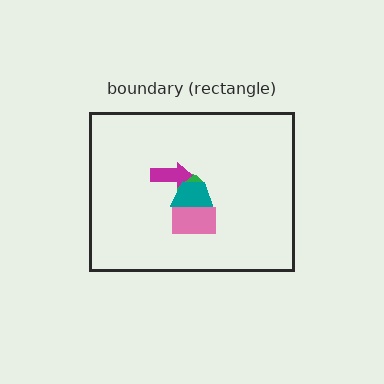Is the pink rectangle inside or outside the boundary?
Inside.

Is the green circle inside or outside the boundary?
Inside.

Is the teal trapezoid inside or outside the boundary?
Inside.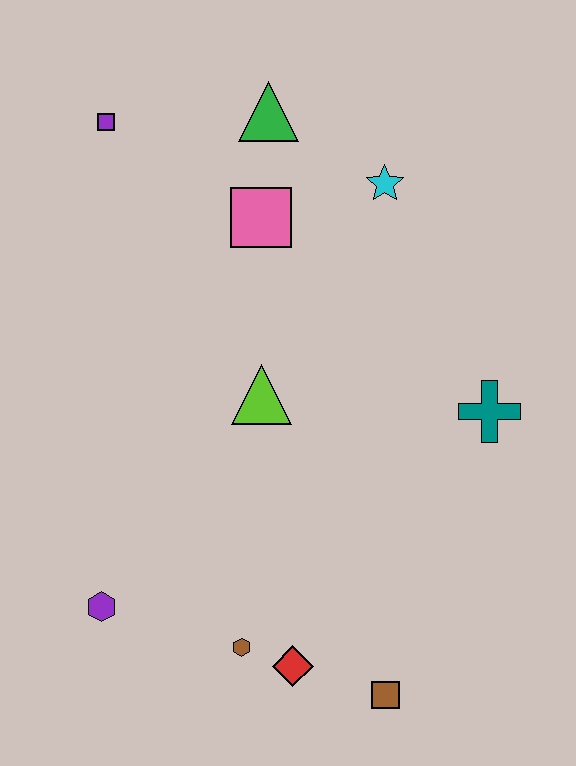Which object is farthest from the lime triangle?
The brown square is farthest from the lime triangle.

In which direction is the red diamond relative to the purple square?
The red diamond is below the purple square.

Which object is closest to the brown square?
The red diamond is closest to the brown square.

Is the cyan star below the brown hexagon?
No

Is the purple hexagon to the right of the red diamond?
No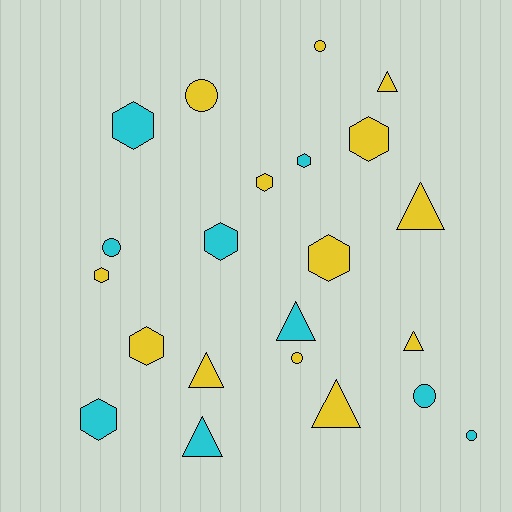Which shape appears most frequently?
Hexagon, with 9 objects.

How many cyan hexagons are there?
There are 4 cyan hexagons.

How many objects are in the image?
There are 22 objects.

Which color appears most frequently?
Yellow, with 13 objects.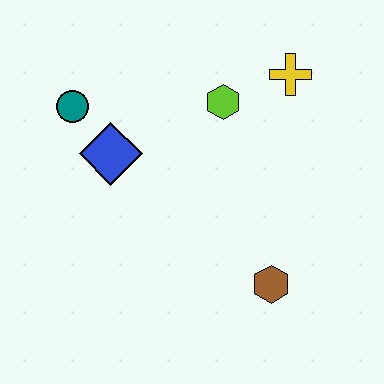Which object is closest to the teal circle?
The blue diamond is closest to the teal circle.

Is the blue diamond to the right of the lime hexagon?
No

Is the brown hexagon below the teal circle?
Yes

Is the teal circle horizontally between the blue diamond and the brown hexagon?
No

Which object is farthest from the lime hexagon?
The brown hexagon is farthest from the lime hexagon.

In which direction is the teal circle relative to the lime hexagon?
The teal circle is to the left of the lime hexagon.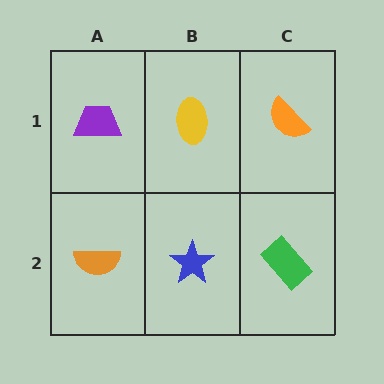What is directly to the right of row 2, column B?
A green rectangle.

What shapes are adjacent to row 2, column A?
A purple trapezoid (row 1, column A), a blue star (row 2, column B).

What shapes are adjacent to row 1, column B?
A blue star (row 2, column B), a purple trapezoid (row 1, column A), an orange semicircle (row 1, column C).